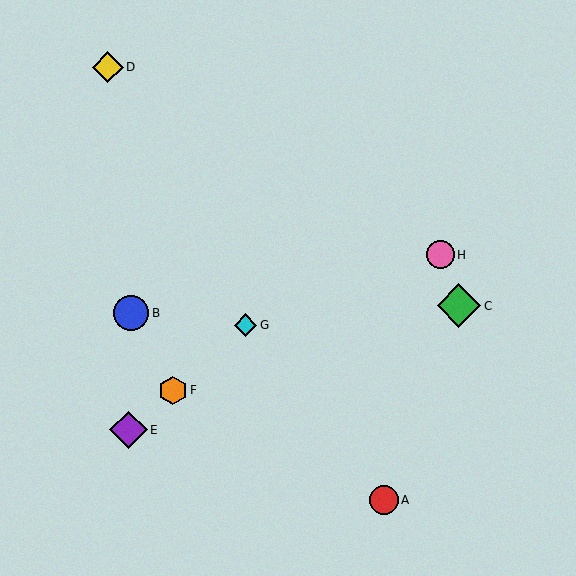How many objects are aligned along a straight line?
3 objects (E, F, G) are aligned along a straight line.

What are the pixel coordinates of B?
Object B is at (131, 313).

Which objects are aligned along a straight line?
Objects E, F, G are aligned along a straight line.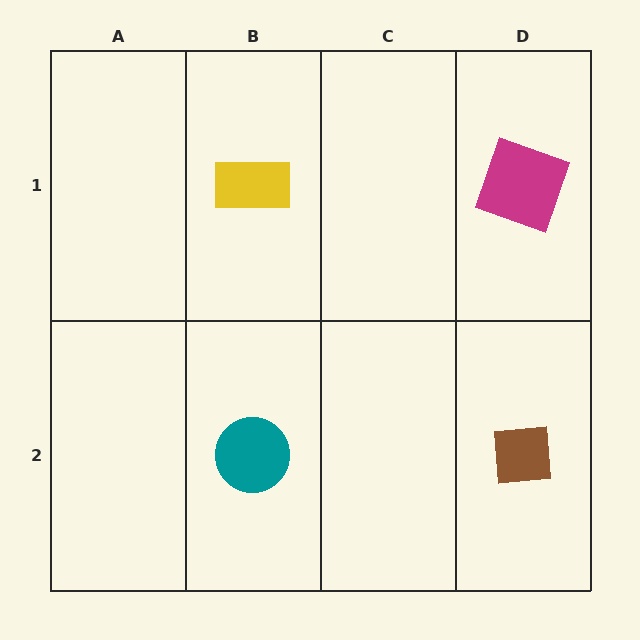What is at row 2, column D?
A brown square.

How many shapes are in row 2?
2 shapes.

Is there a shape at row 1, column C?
No, that cell is empty.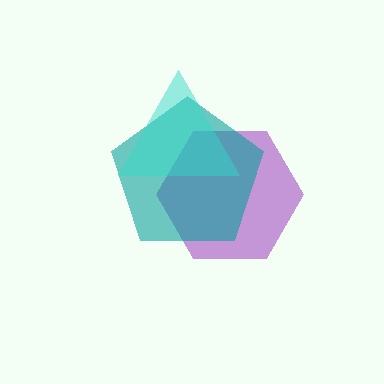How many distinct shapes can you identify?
There are 3 distinct shapes: a purple hexagon, a teal pentagon, a cyan triangle.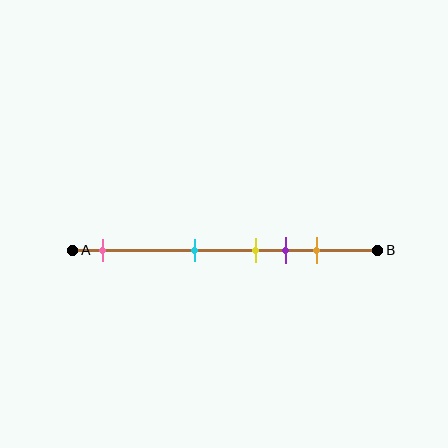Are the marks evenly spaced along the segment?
No, the marks are not evenly spaced.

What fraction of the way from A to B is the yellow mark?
The yellow mark is approximately 60% (0.6) of the way from A to B.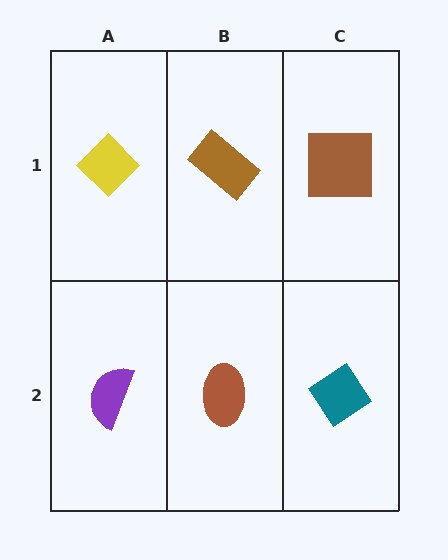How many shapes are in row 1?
3 shapes.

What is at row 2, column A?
A purple semicircle.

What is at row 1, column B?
A brown rectangle.